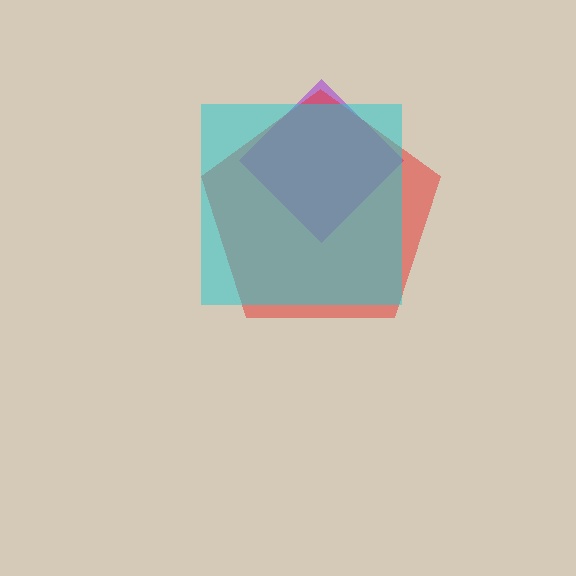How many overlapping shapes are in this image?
There are 3 overlapping shapes in the image.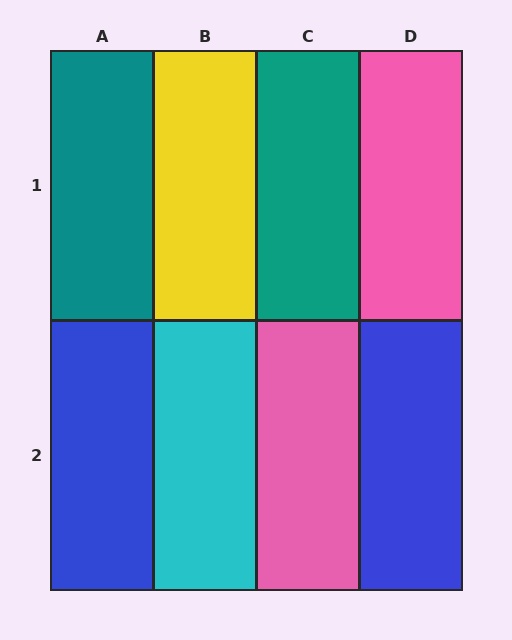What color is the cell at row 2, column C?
Pink.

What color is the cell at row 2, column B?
Cyan.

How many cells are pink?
2 cells are pink.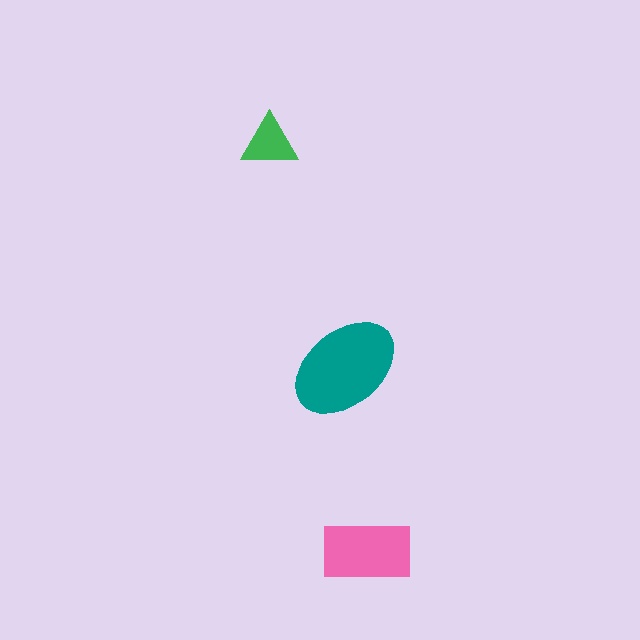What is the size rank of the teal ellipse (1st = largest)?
1st.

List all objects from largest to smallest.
The teal ellipse, the pink rectangle, the green triangle.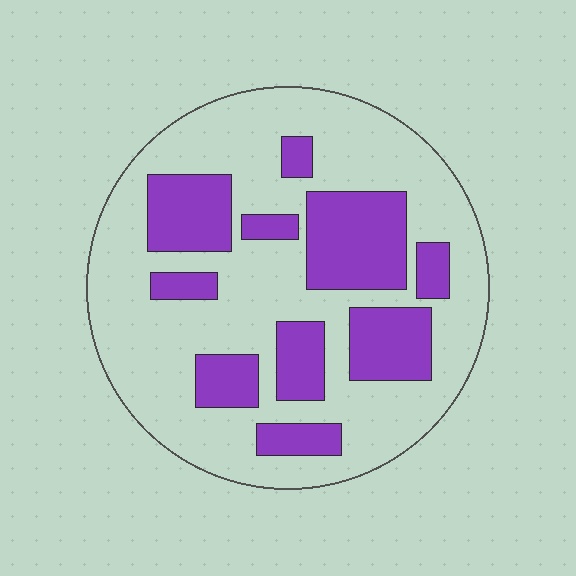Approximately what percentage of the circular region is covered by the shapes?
Approximately 30%.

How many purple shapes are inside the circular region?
10.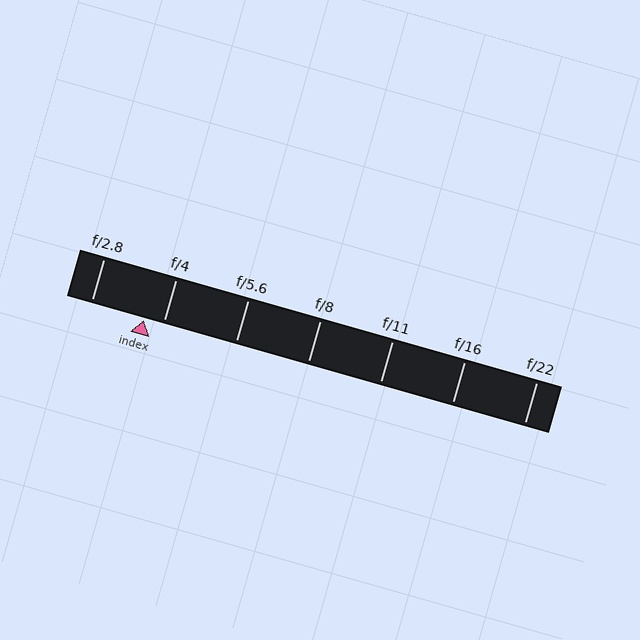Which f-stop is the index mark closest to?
The index mark is closest to f/4.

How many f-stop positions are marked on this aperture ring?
There are 7 f-stop positions marked.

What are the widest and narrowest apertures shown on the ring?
The widest aperture shown is f/2.8 and the narrowest is f/22.